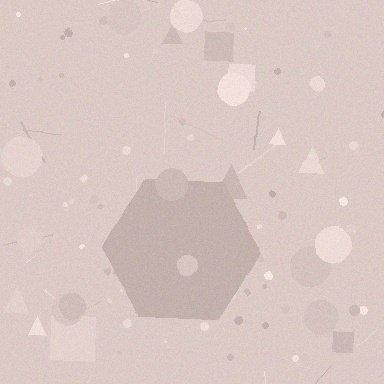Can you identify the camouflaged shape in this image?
The camouflaged shape is a hexagon.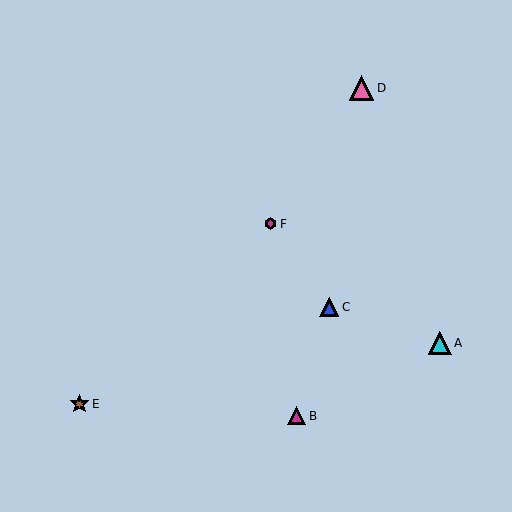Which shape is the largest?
The pink triangle (labeled D) is the largest.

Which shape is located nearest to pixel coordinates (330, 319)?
The blue triangle (labeled C) at (329, 307) is nearest to that location.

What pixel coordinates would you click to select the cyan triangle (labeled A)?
Click at (440, 343) to select the cyan triangle A.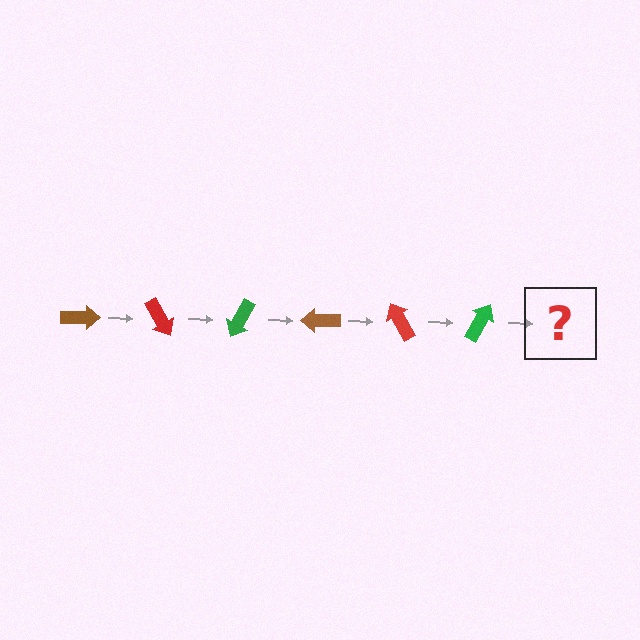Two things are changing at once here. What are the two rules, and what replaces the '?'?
The two rules are that it rotates 60 degrees each step and the color cycles through brown, red, and green. The '?' should be a brown arrow, rotated 360 degrees from the start.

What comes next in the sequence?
The next element should be a brown arrow, rotated 360 degrees from the start.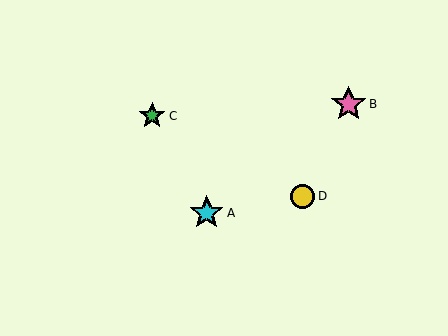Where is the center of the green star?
The center of the green star is at (152, 116).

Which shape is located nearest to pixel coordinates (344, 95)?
The pink star (labeled B) at (349, 104) is nearest to that location.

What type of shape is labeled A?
Shape A is a cyan star.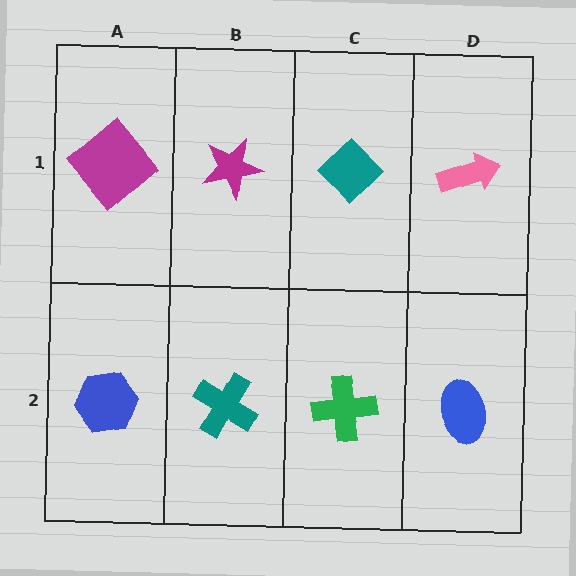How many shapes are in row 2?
4 shapes.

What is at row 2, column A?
A blue hexagon.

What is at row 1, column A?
A magenta diamond.